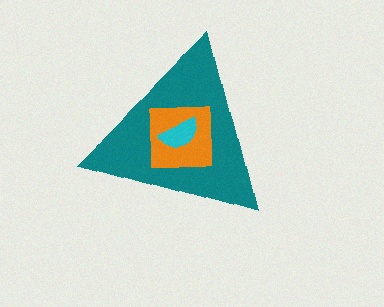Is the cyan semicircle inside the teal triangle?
Yes.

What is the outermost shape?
The teal triangle.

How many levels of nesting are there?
3.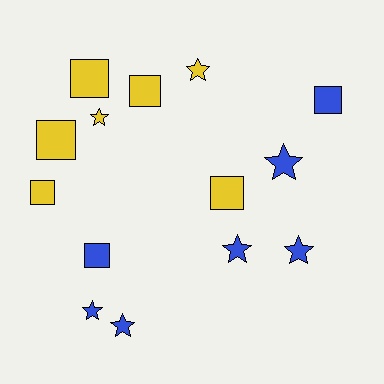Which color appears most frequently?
Yellow, with 7 objects.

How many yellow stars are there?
There are 2 yellow stars.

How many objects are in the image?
There are 14 objects.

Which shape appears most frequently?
Square, with 7 objects.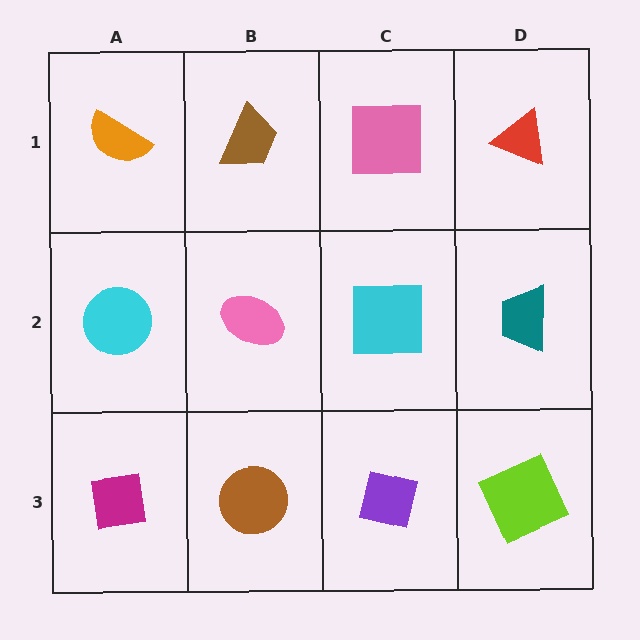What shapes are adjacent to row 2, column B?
A brown trapezoid (row 1, column B), a brown circle (row 3, column B), a cyan circle (row 2, column A), a cyan square (row 2, column C).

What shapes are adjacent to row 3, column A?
A cyan circle (row 2, column A), a brown circle (row 3, column B).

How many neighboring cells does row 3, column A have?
2.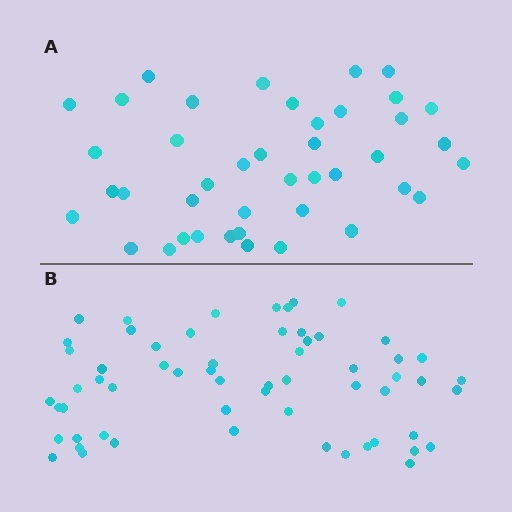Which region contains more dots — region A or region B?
Region B (the bottom region) has more dots.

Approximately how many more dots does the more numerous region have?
Region B has approximately 20 more dots than region A.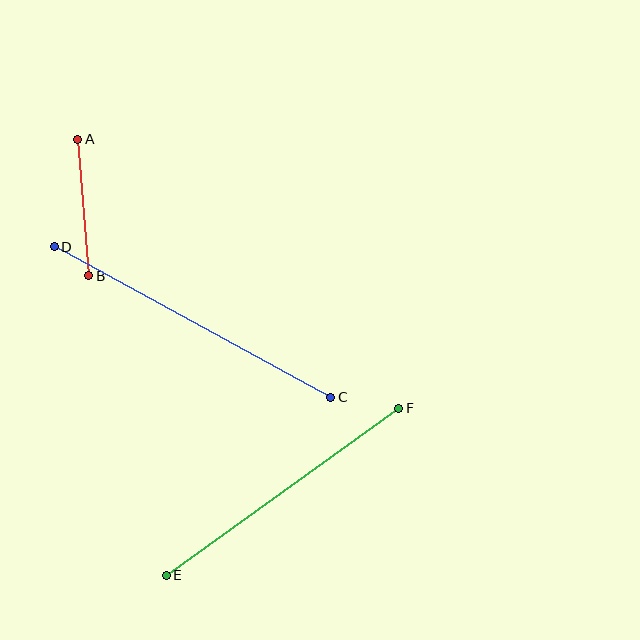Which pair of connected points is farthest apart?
Points C and D are farthest apart.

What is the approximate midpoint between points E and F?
The midpoint is at approximately (283, 492) pixels.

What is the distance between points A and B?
The distance is approximately 137 pixels.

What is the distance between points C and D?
The distance is approximately 314 pixels.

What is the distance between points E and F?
The distance is approximately 286 pixels.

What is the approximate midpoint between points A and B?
The midpoint is at approximately (83, 208) pixels.